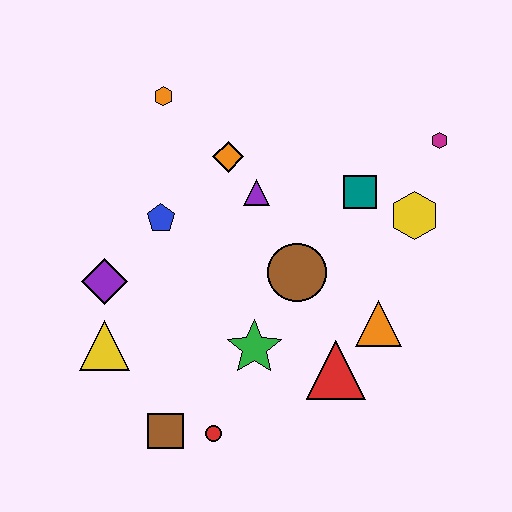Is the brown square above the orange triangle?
No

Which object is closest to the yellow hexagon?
The teal square is closest to the yellow hexagon.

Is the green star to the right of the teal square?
No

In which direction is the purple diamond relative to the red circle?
The purple diamond is above the red circle.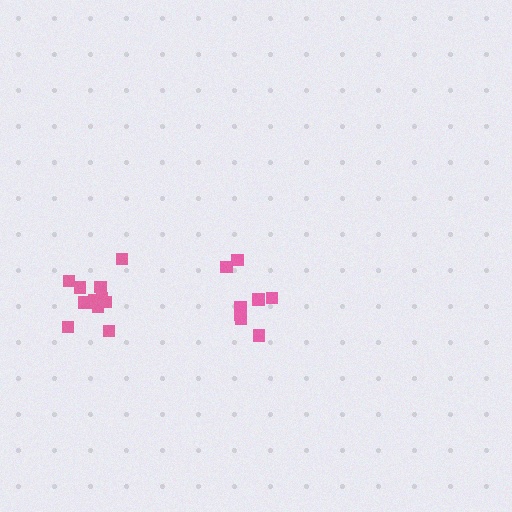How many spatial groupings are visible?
There are 2 spatial groupings.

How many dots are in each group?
Group 1: 8 dots, Group 2: 12 dots (20 total).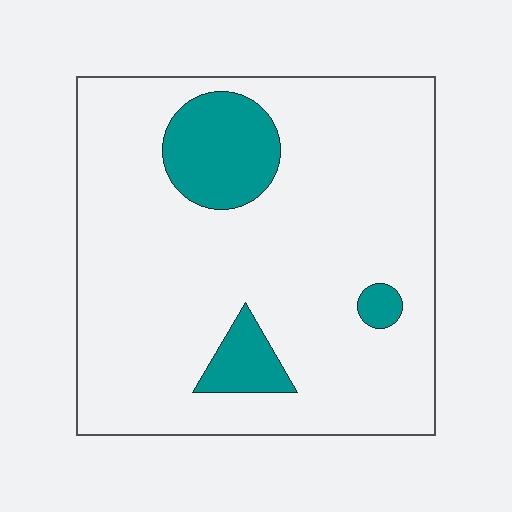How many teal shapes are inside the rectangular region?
3.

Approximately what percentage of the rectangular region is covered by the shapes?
Approximately 15%.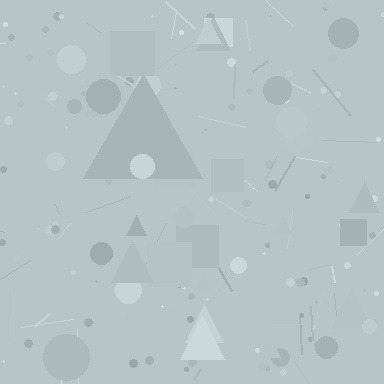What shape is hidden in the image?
A triangle is hidden in the image.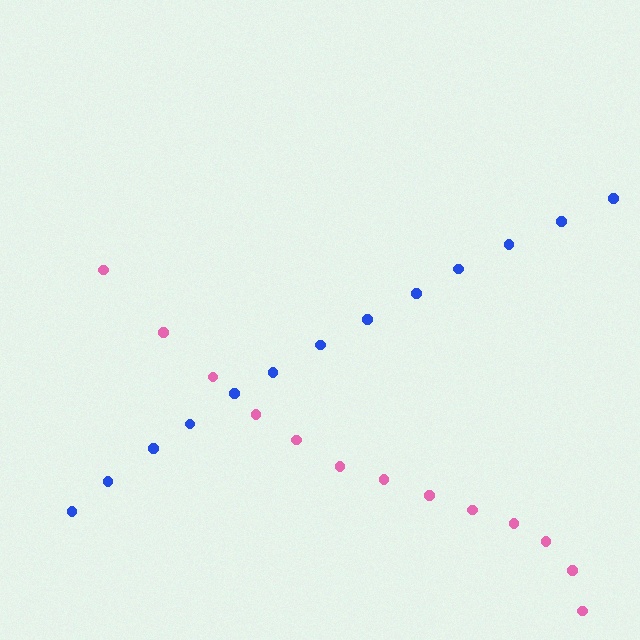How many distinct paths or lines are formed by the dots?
There are 2 distinct paths.